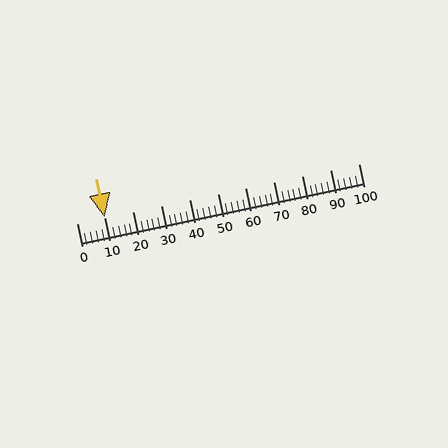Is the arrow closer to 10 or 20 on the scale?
The arrow is closer to 10.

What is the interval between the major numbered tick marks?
The major tick marks are spaced 10 units apart.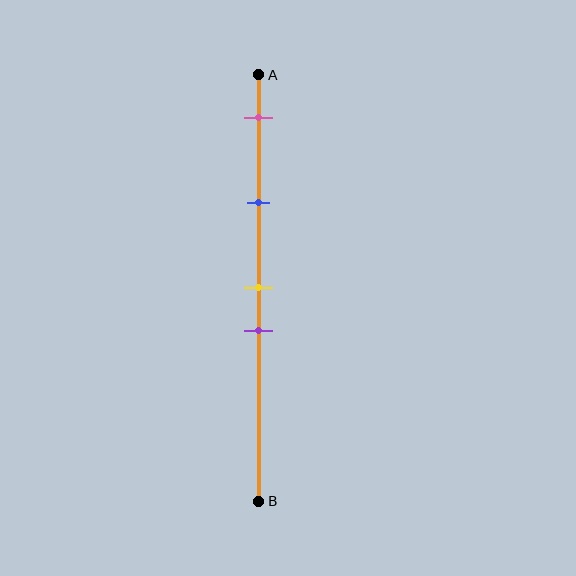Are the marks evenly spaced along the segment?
No, the marks are not evenly spaced.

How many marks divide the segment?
There are 4 marks dividing the segment.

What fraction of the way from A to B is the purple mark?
The purple mark is approximately 60% (0.6) of the way from A to B.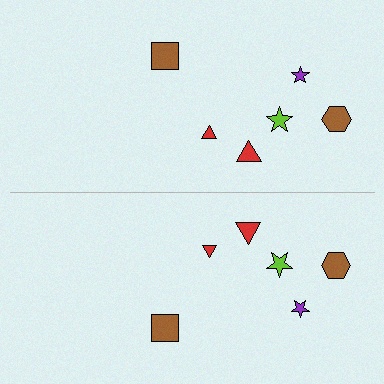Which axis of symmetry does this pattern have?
The pattern has a horizontal axis of symmetry running through the center of the image.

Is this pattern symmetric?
Yes, this pattern has bilateral (reflection) symmetry.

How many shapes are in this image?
There are 12 shapes in this image.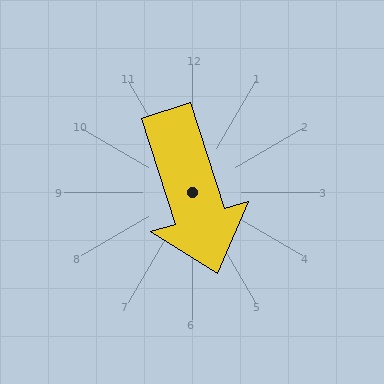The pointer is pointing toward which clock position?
Roughly 5 o'clock.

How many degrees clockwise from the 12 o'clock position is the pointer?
Approximately 163 degrees.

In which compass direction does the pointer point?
South.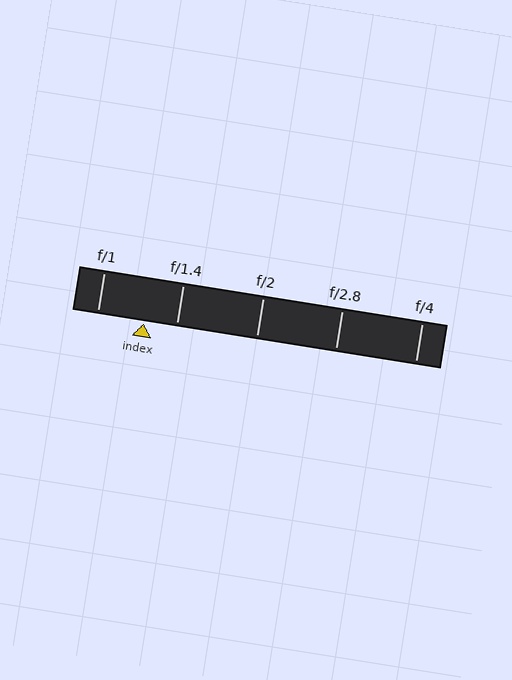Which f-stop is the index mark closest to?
The index mark is closest to f/1.4.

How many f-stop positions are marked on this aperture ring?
There are 5 f-stop positions marked.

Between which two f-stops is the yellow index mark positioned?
The index mark is between f/1 and f/1.4.